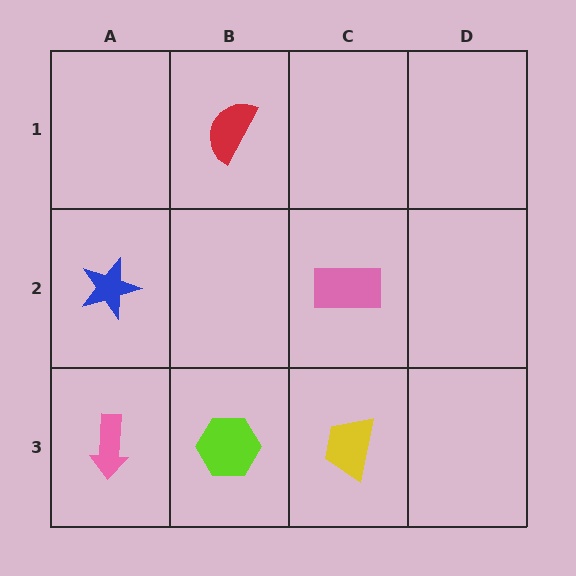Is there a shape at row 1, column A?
No, that cell is empty.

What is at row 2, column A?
A blue star.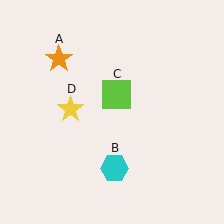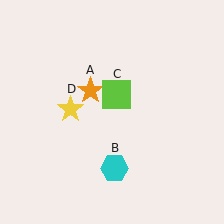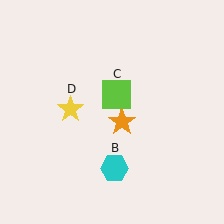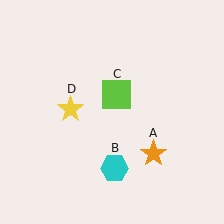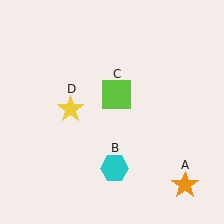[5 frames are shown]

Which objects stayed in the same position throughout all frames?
Cyan hexagon (object B) and lime square (object C) and yellow star (object D) remained stationary.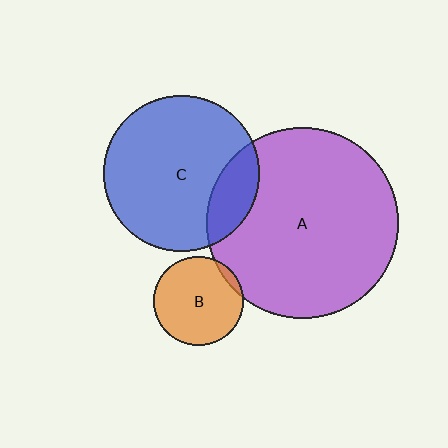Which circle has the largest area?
Circle A (purple).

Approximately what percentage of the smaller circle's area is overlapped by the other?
Approximately 15%.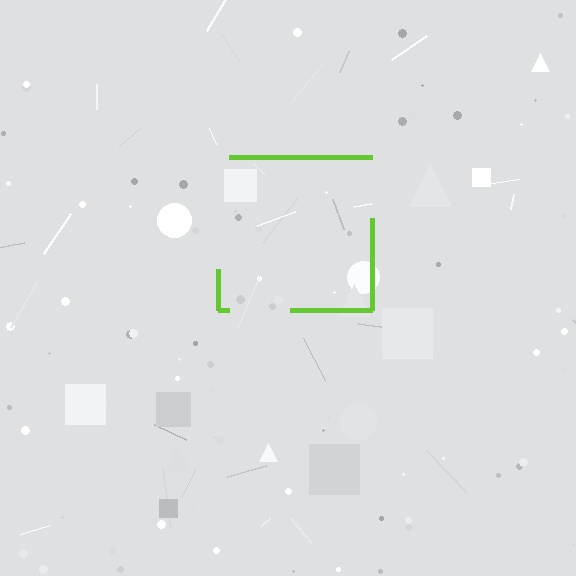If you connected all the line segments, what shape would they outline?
They would outline a square.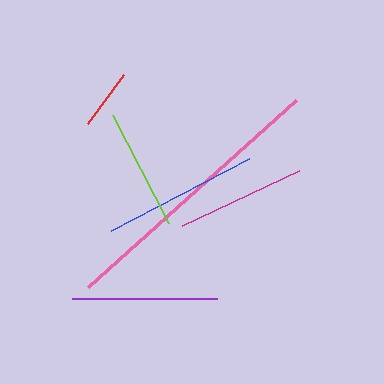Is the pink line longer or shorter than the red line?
The pink line is longer than the red line.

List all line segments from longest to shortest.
From longest to shortest: pink, blue, purple, magenta, lime, red.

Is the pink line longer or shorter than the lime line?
The pink line is longer than the lime line.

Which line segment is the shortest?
The red line is the shortest at approximately 61 pixels.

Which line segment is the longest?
The pink line is the longest at approximately 280 pixels.